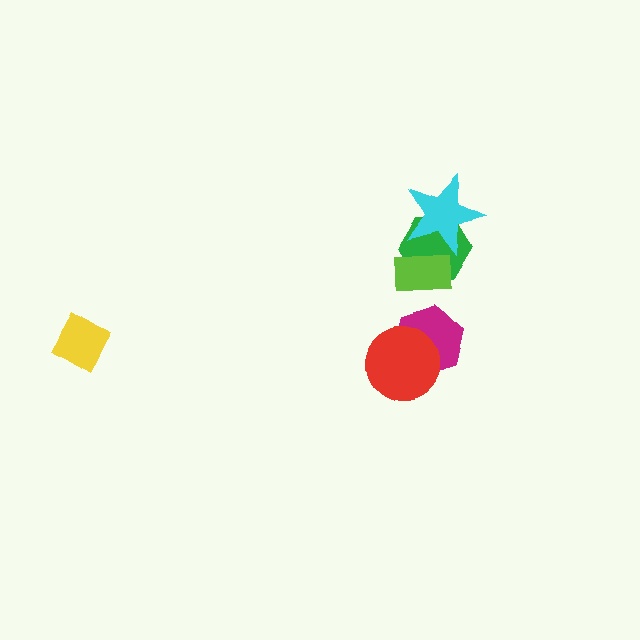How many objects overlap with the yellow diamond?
0 objects overlap with the yellow diamond.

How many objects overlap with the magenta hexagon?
1 object overlaps with the magenta hexagon.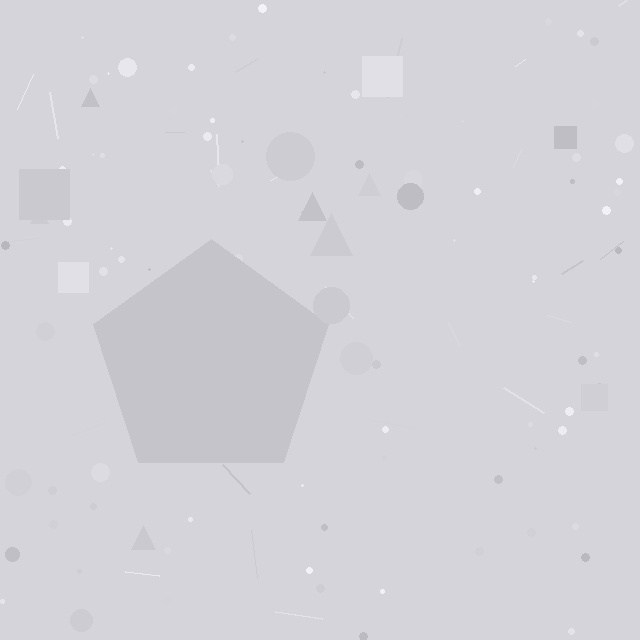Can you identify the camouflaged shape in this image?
The camouflaged shape is a pentagon.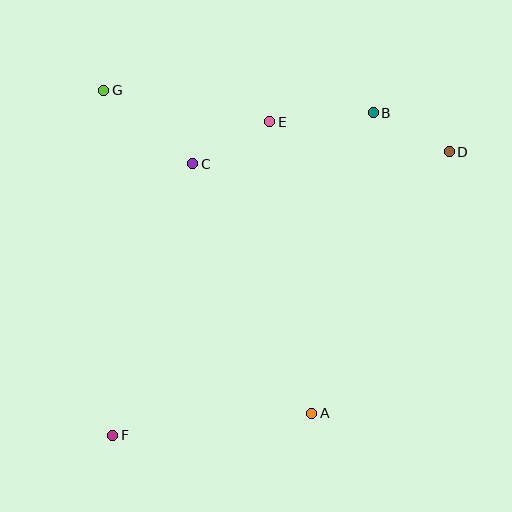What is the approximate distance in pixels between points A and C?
The distance between A and C is approximately 277 pixels.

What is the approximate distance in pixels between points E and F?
The distance between E and F is approximately 351 pixels.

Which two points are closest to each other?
Points B and D are closest to each other.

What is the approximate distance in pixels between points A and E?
The distance between A and E is approximately 295 pixels.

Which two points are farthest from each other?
Points D and F are farthest from each other.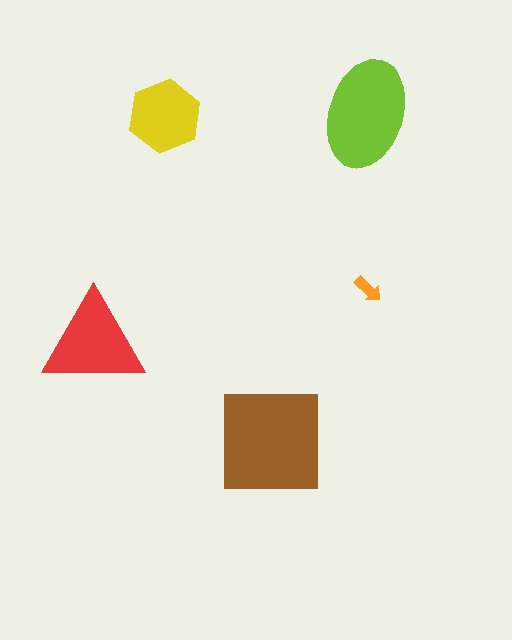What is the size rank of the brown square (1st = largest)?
1st.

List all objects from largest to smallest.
The brown square, the lime ellipse, the red triangle, the yellow hexagon, the orange arrow.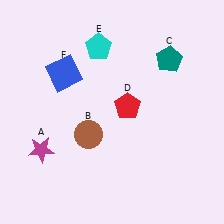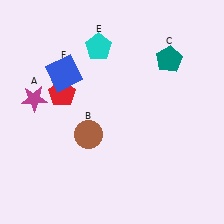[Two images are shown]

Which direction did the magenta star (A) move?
The magenta star (A) moved up.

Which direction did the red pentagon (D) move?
The red pentagon (D) moved left.